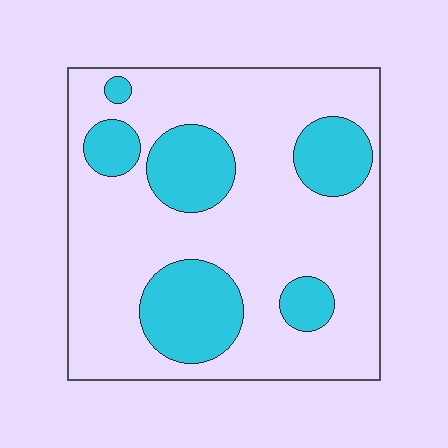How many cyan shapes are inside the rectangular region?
6.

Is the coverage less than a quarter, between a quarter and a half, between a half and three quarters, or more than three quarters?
Between a quarter and a half.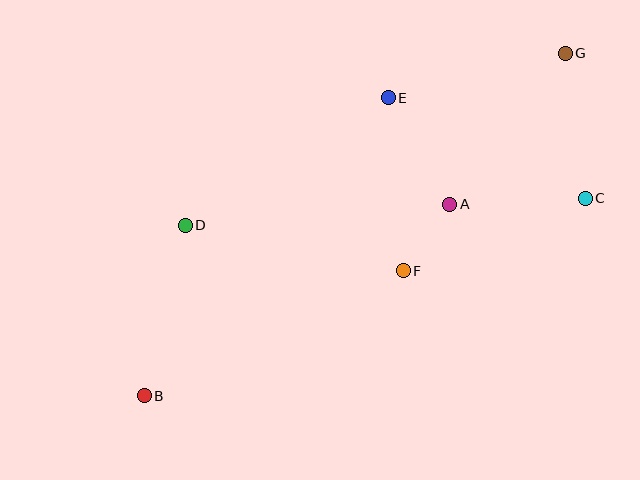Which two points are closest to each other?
Points A and F are closest to each other.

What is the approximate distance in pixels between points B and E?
The distance between B and E is approximately 385 pixels.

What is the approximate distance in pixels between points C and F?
The distance between C and F is approximately 196 pixels.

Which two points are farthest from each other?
Points B and G are farthest from each other.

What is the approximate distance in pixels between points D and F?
The distance between D and F is approximately 223 pixels.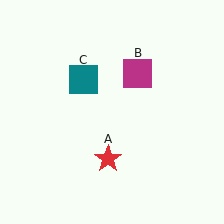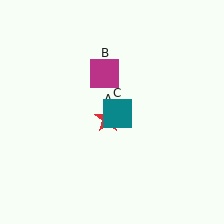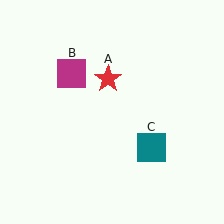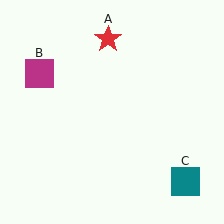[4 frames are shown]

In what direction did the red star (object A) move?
The red star (object A) moved up.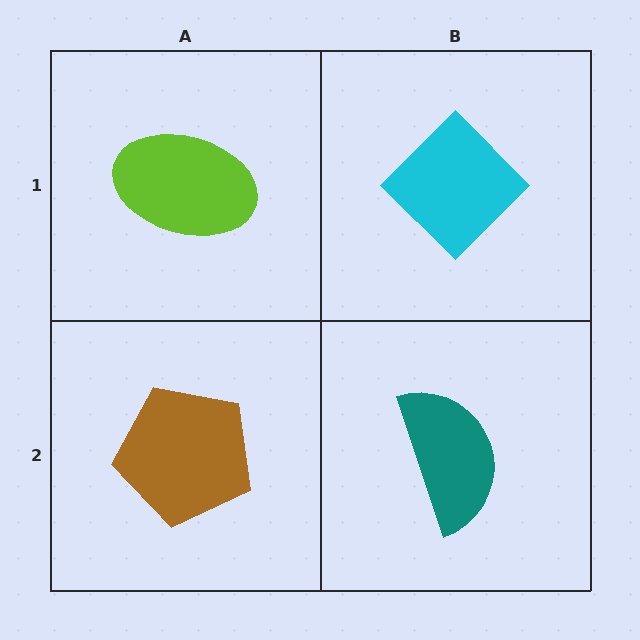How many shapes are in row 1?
2 shapes.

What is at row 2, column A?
A brown pentagon.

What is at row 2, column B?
A teal semicircle.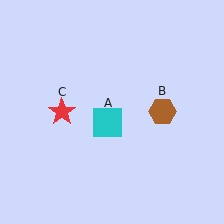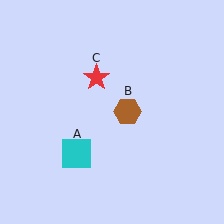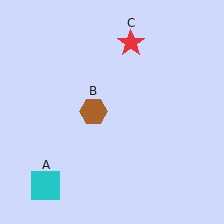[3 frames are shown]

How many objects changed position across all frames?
3 objects changed position: cyan square (object A), brown hexagon (object B), red star (object C).